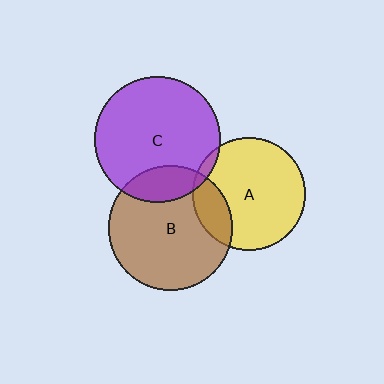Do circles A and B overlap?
Yes.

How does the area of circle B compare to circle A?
Approximately 1.2 times.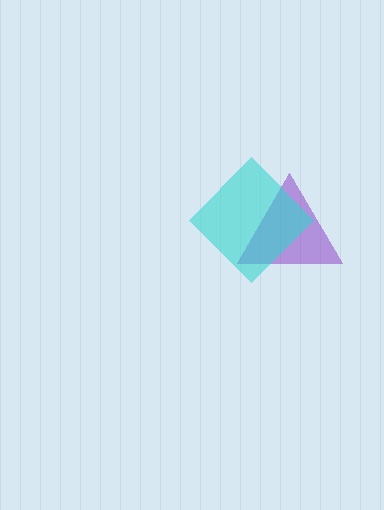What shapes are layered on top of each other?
The layered shapes are: a purple triangle, a cyan diamond.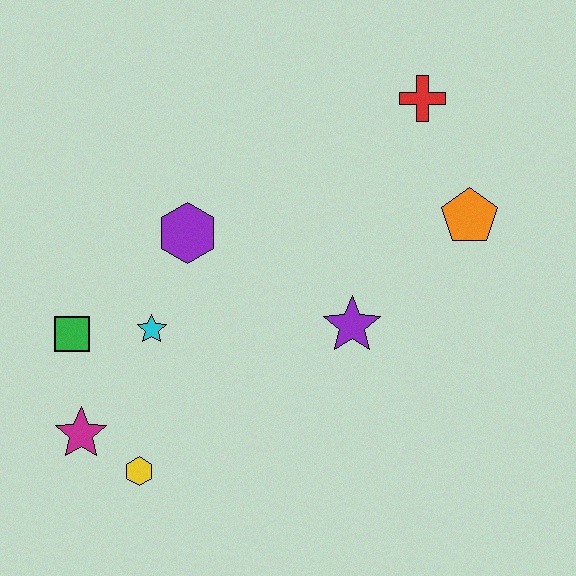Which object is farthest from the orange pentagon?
The magenta star is farthest from the orange pentagon.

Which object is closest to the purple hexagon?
The cyan star is closest to the purple hexagon.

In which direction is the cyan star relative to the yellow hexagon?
The cyan star is above the yellow hexagon.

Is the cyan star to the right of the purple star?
No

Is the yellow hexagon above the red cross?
No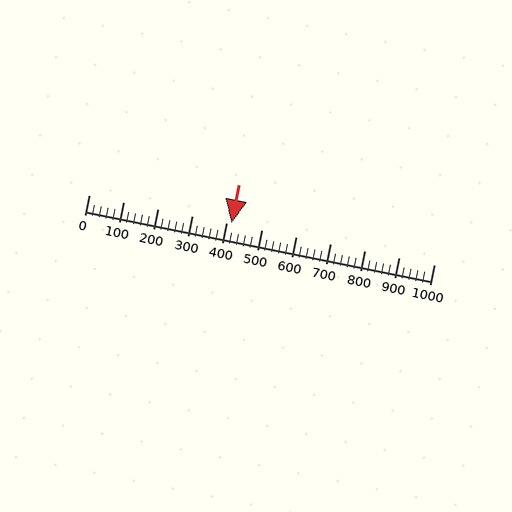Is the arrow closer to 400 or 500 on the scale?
The arrow is closer to 400.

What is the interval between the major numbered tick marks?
The major tick marks are spaced 100 units apart.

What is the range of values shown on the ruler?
The ruler shows values from 0 to 1000.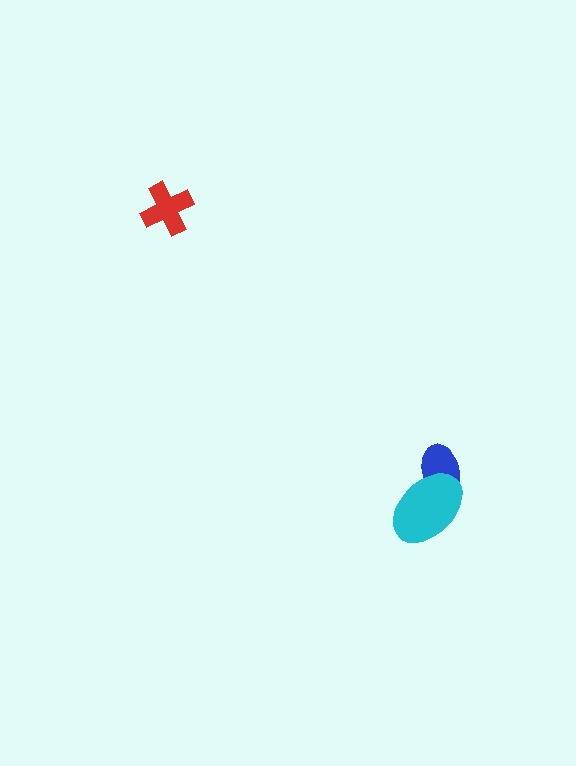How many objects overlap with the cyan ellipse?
1 object overlaps with the cyan ellipse.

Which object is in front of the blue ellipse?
The cyan ellipse is in front of the blue ellipse.